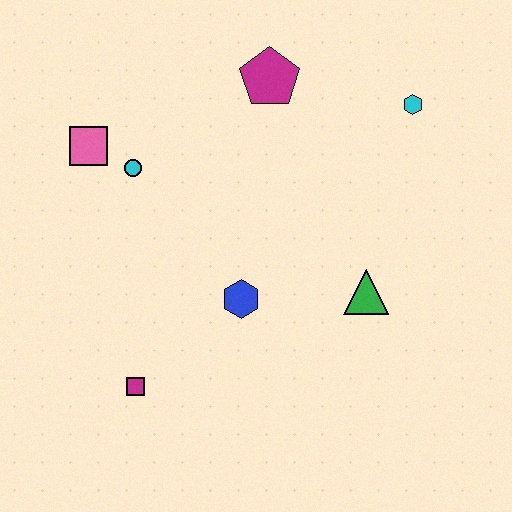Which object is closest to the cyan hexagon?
The magenta pentagon is closest to the cyan hexagon.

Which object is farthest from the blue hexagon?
The cyan hexagon is farthest from the blue hexagon.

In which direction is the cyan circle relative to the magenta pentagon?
The cyan circle is to the left of the magenta pentagon.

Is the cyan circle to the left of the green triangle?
Yes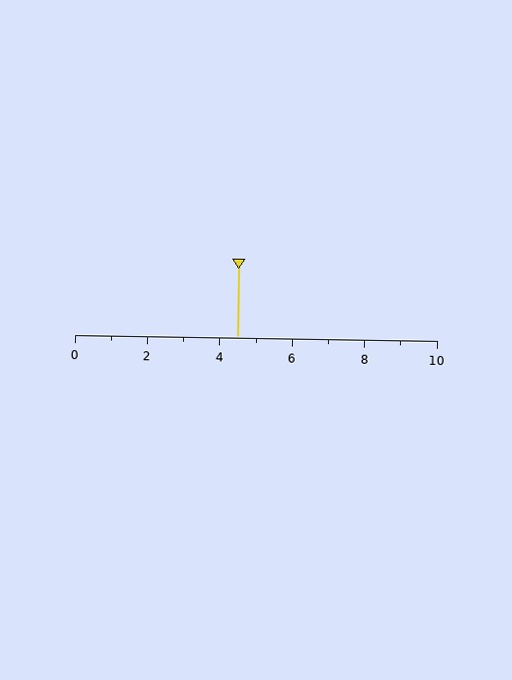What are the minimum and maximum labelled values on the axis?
The axis runs from 0 to 10.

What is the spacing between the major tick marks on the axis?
The major ticks are spaced 2 apart.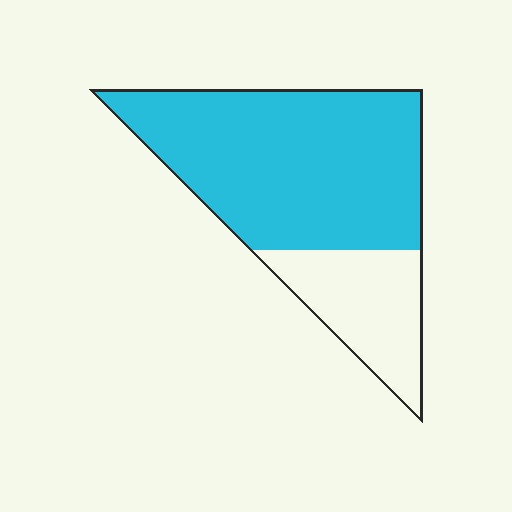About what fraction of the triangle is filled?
About three quarters (3/4).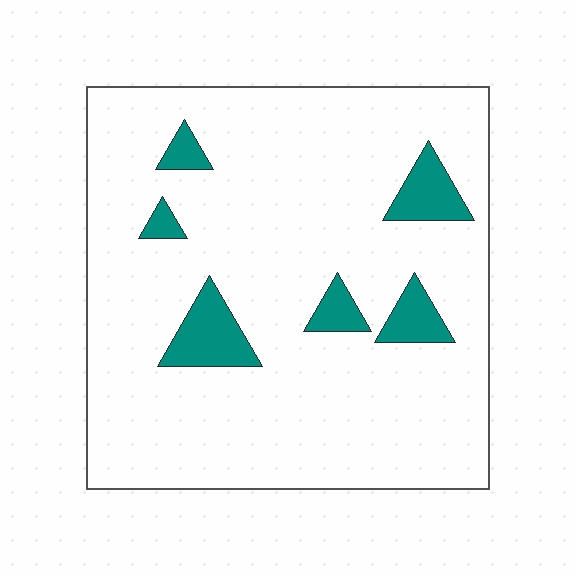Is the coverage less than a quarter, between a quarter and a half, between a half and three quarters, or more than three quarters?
Less than a quarter.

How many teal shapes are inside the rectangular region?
6.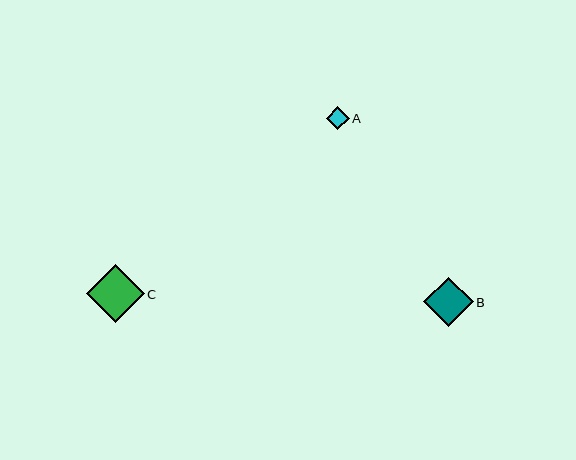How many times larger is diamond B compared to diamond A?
Diamond B is approximately 2.2 times the size of diamond A.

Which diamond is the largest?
Diamond C is the largest with a size of approximately 58 pixels.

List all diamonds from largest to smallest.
From largest to smallest: C, B, A.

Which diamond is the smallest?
Diamond A is the smallest with a size of approximately 23 pixels.